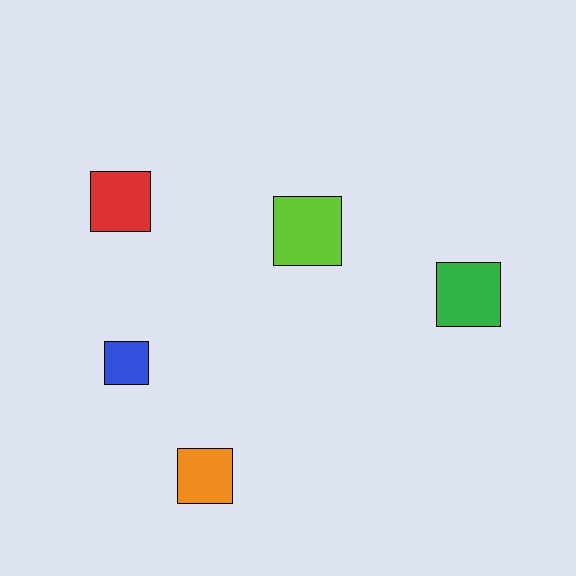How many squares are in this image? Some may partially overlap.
There are 5 squares.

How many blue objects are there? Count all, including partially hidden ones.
There is 1 blue object.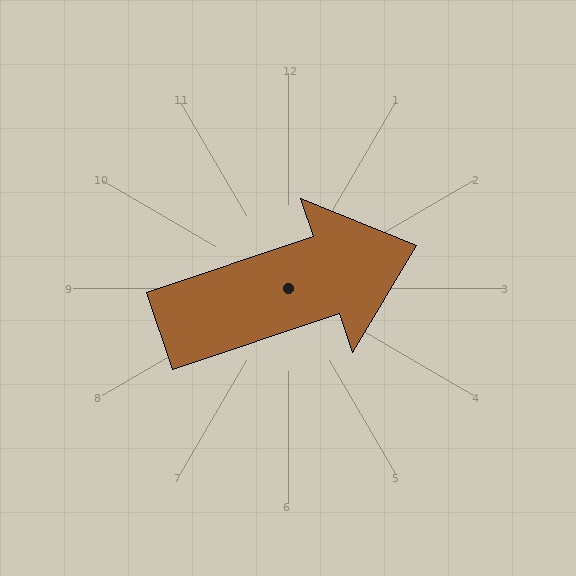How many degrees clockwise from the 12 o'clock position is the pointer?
Approximately 72 degrees.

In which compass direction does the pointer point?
East.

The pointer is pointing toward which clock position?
Roughly 2 o'clock.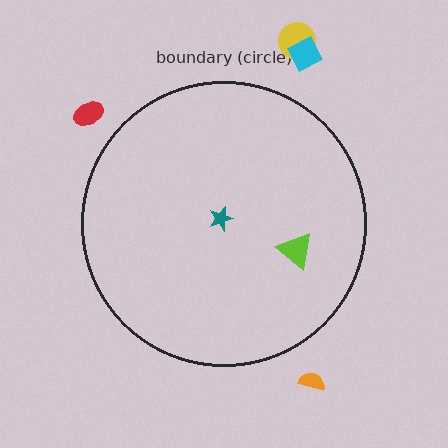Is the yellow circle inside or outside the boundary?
Outside.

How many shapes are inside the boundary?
2 inside, 4 outside.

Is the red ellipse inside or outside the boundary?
Outside.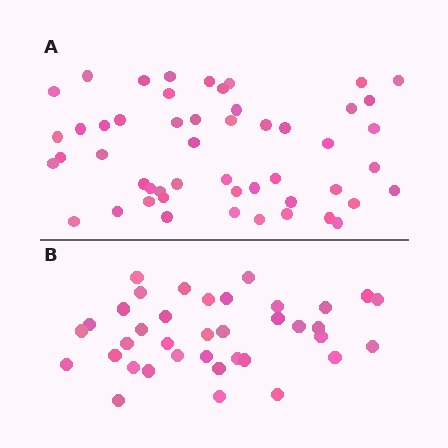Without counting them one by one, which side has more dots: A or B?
Region A (the top region) has more dots.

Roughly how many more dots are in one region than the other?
Region A has approximately 15 more dots than region B.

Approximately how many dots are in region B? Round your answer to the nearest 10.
About 40 dots. (The exact count is 37, which rounds to 40.)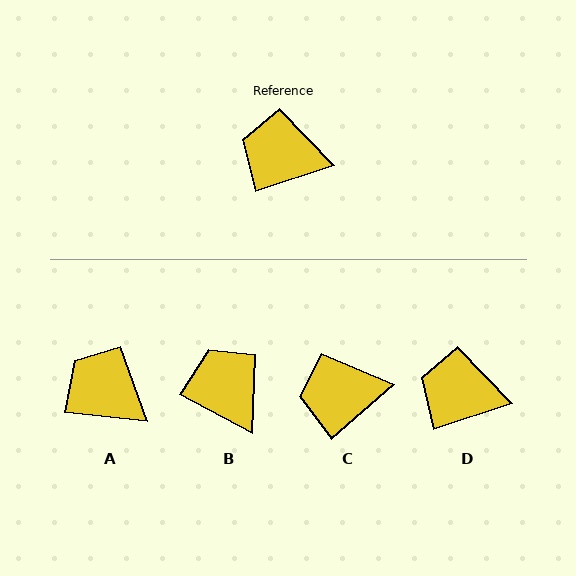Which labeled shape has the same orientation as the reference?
D.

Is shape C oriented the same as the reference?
No, it is off by about 23 degrees.